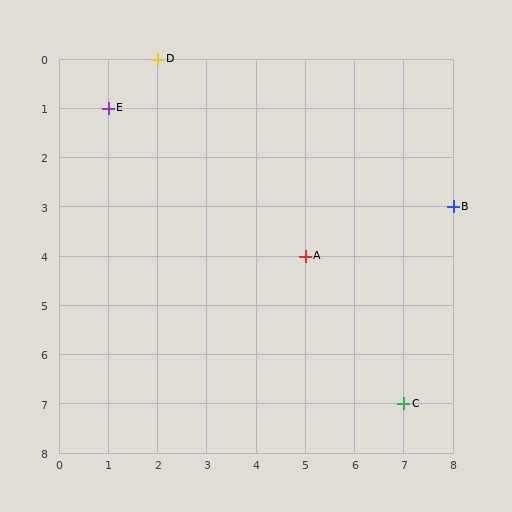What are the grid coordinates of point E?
Point E is at grid coordinates (1, 1).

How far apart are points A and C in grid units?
Points A and C are 2 columns and 3 rows apart (about 3.6 grid units diagonally).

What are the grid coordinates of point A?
Point A is at grid coordinates (5, 4).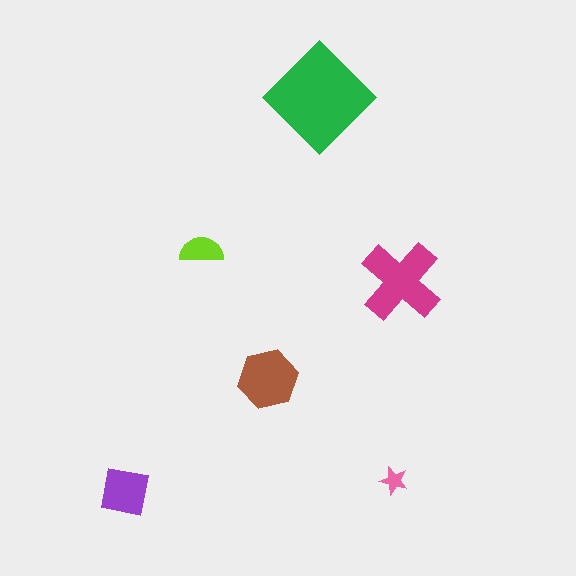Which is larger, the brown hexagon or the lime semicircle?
The brown hexagon.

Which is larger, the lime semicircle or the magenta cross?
The magenta cross.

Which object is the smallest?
The pink star.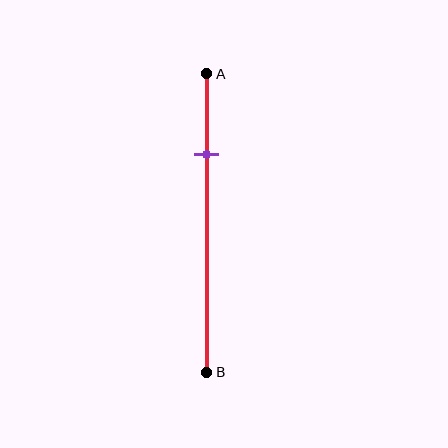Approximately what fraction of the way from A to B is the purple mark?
The purple mark is approximately 25% of the way from A to B.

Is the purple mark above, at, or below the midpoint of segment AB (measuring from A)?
The purple mark is above the midpoint of segment AB.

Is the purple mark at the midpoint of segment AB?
No, the mark is at about 25% from A, not at the 50% midpoint.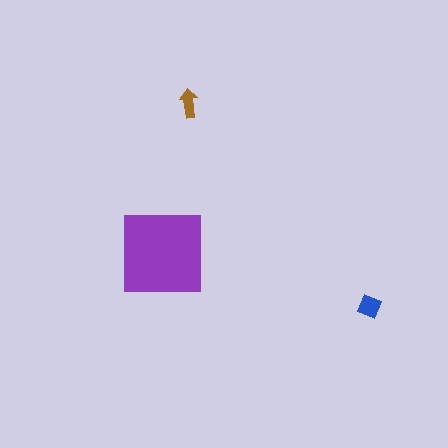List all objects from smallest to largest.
The brown arrow, the blue diamond, the purple square.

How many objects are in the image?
There are 3 objects in the image.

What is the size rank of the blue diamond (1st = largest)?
2nd.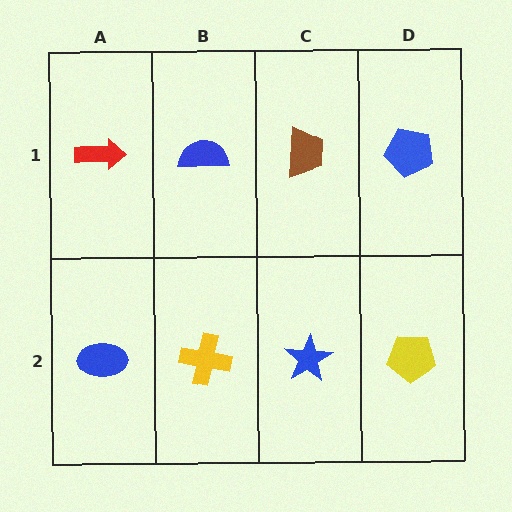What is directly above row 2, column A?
A red arrow.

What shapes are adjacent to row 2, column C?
A brown trapezoid (row 1, column C), a yellow cross (row 2, column B), a yellow pentagon (row 2, column D).